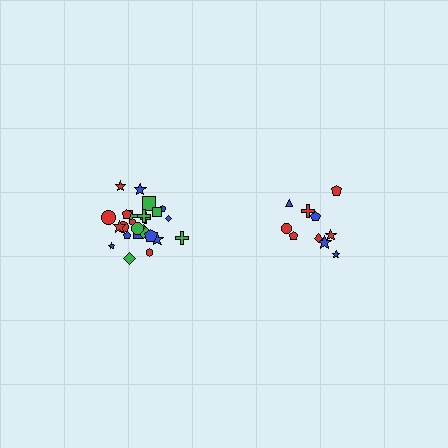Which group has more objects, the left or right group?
The left group.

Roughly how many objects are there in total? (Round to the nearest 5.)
Roughly 35 objects in total.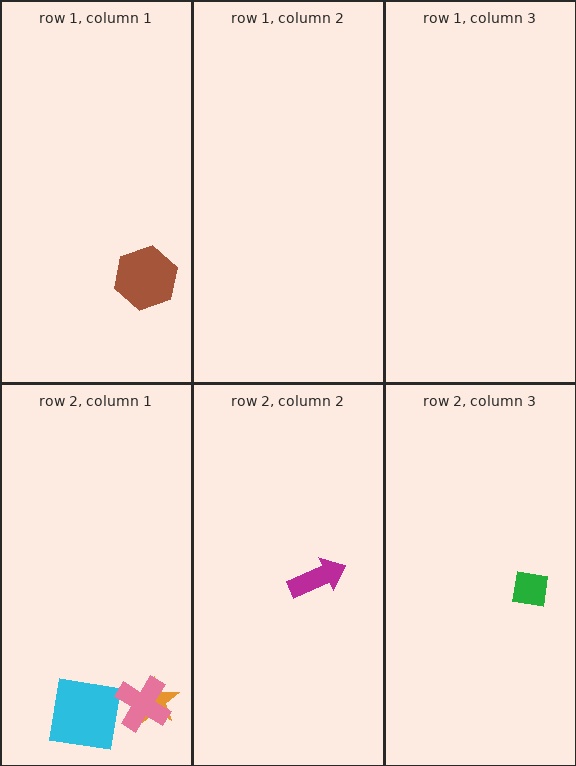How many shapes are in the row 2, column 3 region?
1.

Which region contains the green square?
The row 2, column 3 region.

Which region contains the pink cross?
The row 2, column 1 region.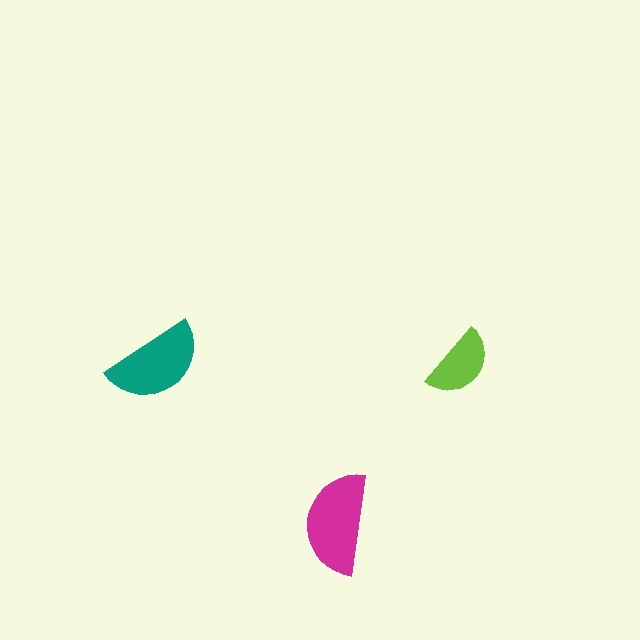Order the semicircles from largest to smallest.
the magenta one, the teal one, the lime one.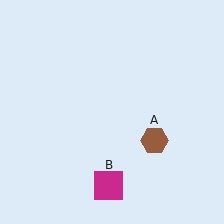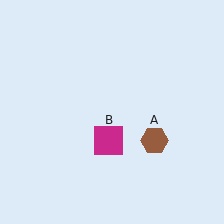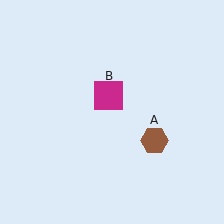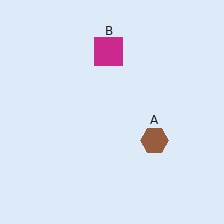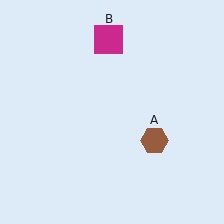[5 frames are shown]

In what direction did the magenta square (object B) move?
The magenta square (object B) moved up.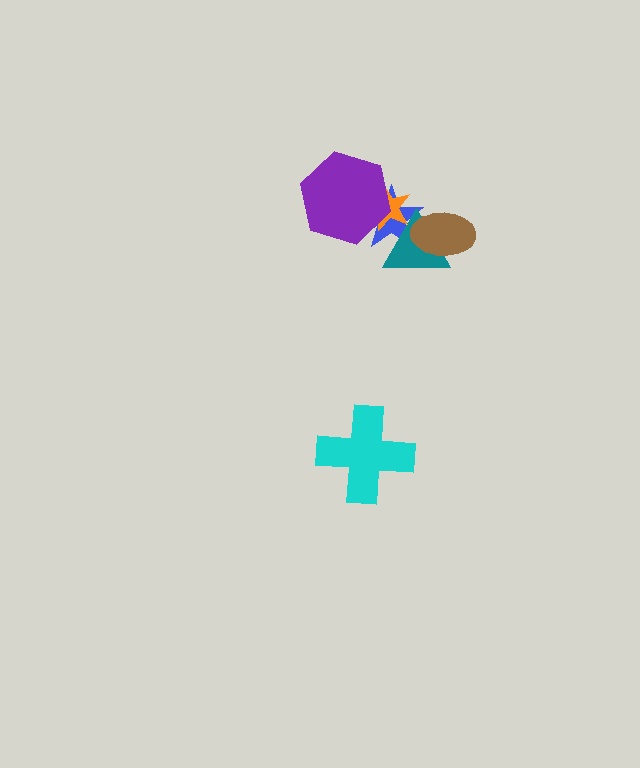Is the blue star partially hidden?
Yes, it is partially covered by another shape.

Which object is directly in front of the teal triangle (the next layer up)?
The brown ellipse is directly in front of the teal triangle.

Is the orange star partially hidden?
Yes, it is partially covered by another shape.